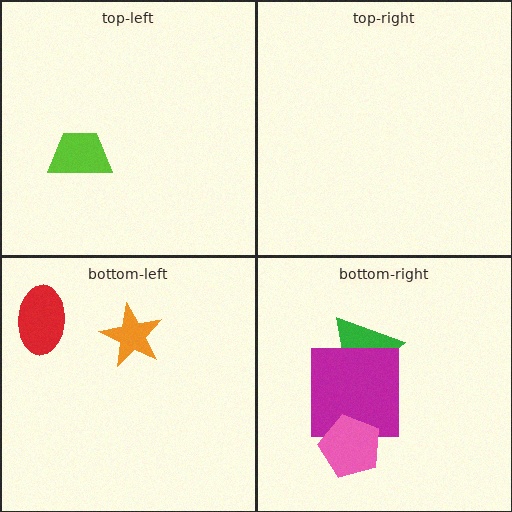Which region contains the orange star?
The bottom-left region.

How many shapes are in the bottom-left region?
2.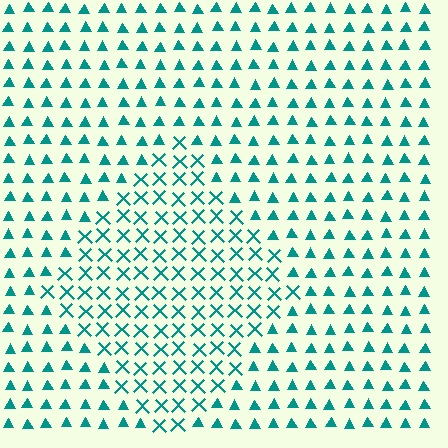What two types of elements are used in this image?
The image uses X marks inside the diamond region and triangles outside it.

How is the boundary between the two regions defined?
The boundary is defined by a change in element shape: X marks inside vs. triangles outside. All elements share the same color and spacing.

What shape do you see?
I see a diamond.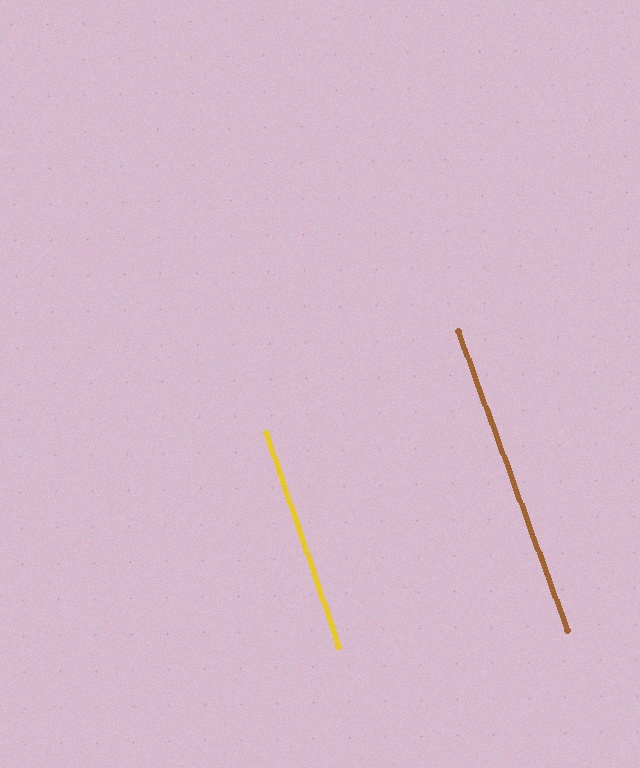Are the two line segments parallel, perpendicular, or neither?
Parallel — their directions differ by only 1.2°.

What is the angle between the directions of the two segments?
Approximately 1 degree.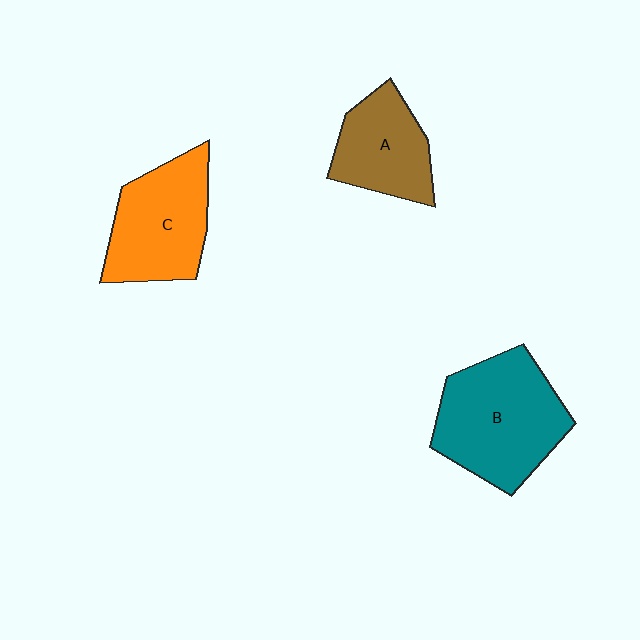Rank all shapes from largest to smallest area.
From largest to smallest: B (teal), C (orange), A (brown).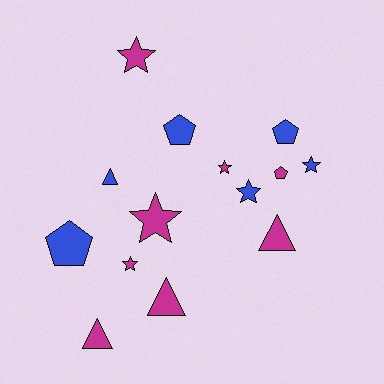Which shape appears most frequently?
Star, with 6 objects.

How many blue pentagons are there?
There are 3 blue pentagons.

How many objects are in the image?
There are 14 objects.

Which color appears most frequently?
Magenta, with 8 objects.